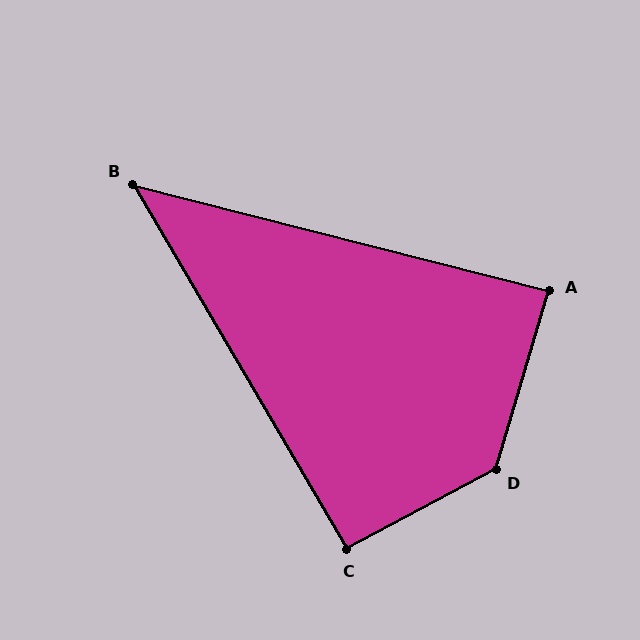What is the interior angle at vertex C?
Approximately 92 degrees (approximately right).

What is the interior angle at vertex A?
Approximately 88 degrees (approximately right).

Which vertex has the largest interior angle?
D, at approximately 135 degrees.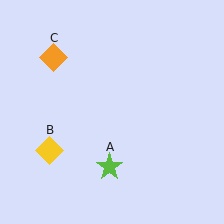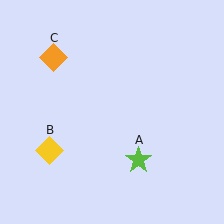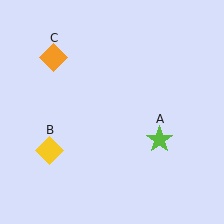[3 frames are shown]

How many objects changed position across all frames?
1 object changed position: lime star (object A).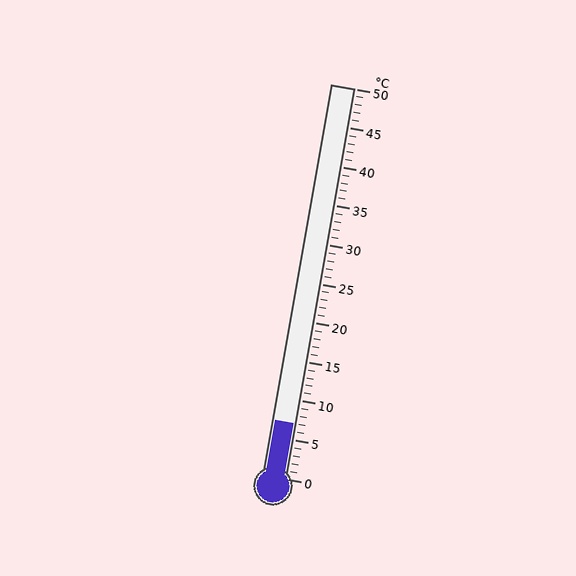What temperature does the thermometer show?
The thermometer shows approximately 7°C.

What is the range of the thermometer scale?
The thermometer scale ranges from 0°C to 50°C.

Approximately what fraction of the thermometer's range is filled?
The thermometer is filled to approximately 15% of its range.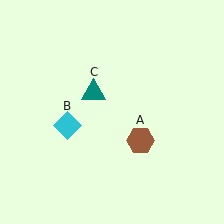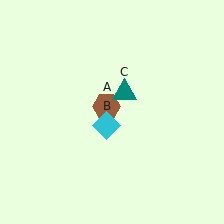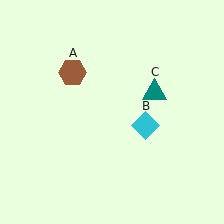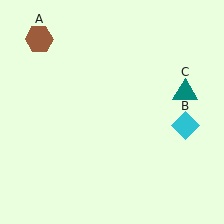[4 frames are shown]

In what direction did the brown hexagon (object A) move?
The brown hexagon (object A) moved up and to the left.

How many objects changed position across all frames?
3 objects changed position: brown hexagon (object A), cyan diamond (object B), teal triangle (object C).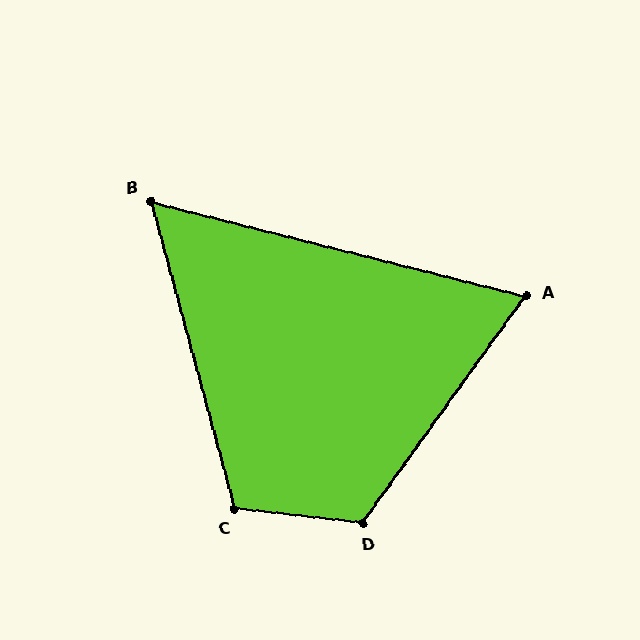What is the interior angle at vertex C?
Approximately 112 degrees (obtuse).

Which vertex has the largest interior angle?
D, at approximately 119 degrees.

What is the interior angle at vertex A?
Approximately 68 degrees (acute).